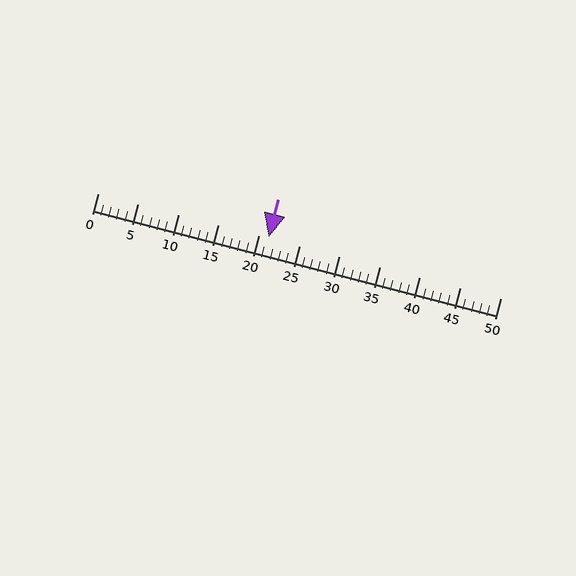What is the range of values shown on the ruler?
The ruler shows values from 0 to 50.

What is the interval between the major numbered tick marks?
The major tick marks are spaced 5 units apart.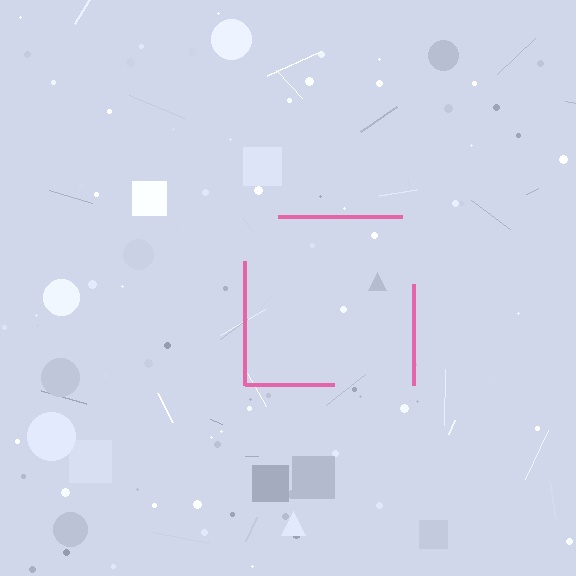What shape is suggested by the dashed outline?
The dashed outline suggests a square.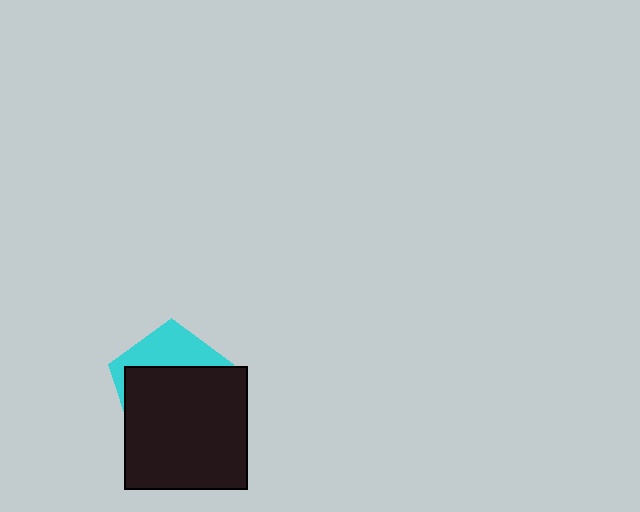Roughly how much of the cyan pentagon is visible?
A small part of it is visible (roughly 33%).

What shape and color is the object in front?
The object in front is a black square.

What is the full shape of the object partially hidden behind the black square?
The partially hidden object is a cyan pentagon.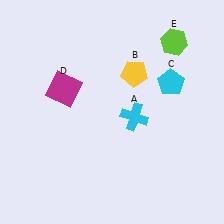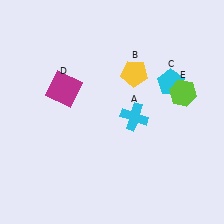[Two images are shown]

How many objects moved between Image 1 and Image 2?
1 object moved between the two images.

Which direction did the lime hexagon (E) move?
The lime hexagon (E) moved down.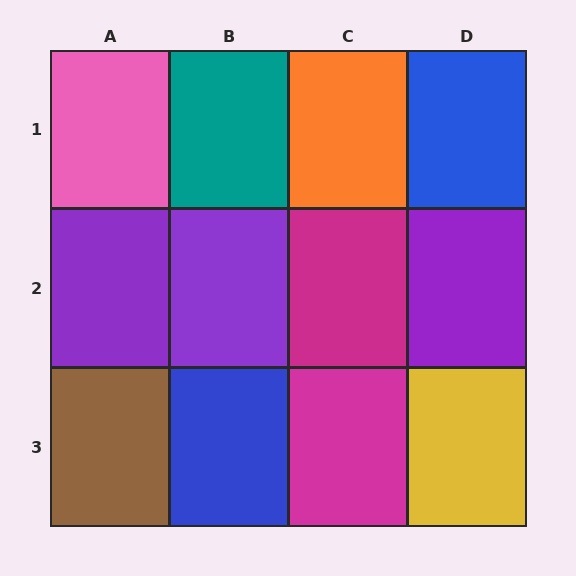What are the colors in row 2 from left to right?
Purple, purple, magenta, purple.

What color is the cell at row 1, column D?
Blue.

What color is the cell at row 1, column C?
Orange.